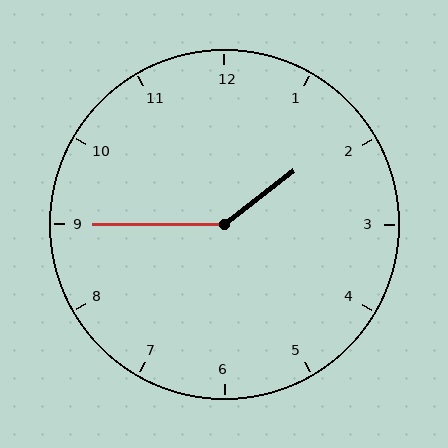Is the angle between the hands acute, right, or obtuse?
It is obtuse.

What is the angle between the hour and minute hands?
Approximately 142 degrees.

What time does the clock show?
1:45.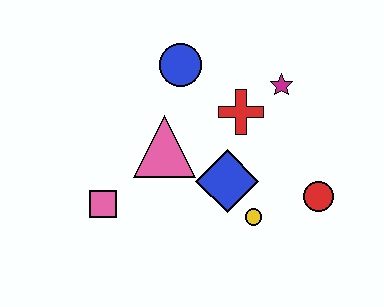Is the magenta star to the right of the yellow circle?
Yes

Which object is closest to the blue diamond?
The yellow circle is closest to the blue diamond.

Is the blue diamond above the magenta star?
No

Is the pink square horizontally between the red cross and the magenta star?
No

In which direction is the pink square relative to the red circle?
The pink square is to the left of the red circle.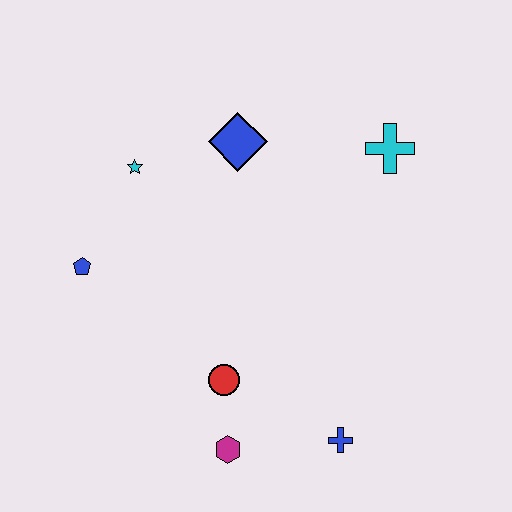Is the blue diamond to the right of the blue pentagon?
Yes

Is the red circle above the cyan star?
No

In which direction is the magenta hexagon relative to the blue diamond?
The magenta hexagon is below the blue diamond.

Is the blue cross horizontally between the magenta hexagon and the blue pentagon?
No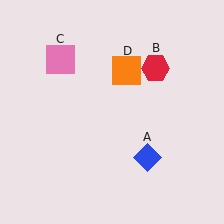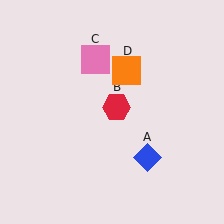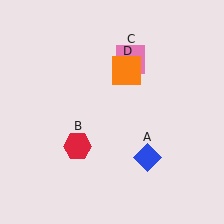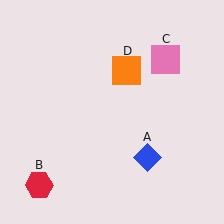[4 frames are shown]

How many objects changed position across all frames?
2 objects changed position: red hexagon (object B), pink square (object C).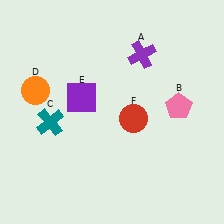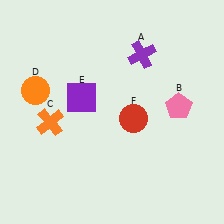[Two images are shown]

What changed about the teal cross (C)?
In Image 1, C is teal. In Image 2, it changed to orange.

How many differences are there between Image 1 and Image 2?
There is 1 difference between the two images.